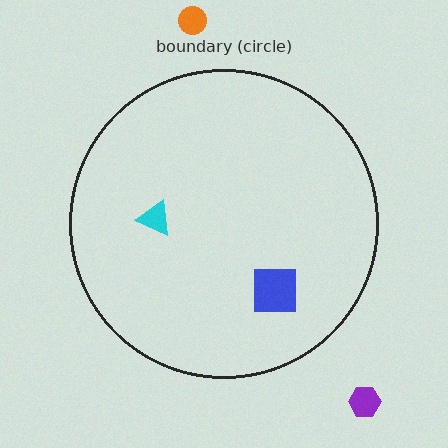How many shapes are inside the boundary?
2 inside, 2 outside.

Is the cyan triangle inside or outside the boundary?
Inside.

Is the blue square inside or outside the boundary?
Inside.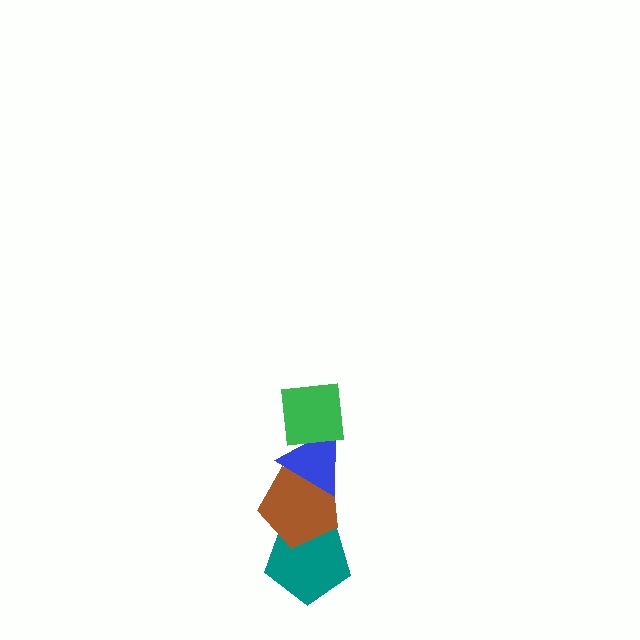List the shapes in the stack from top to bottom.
From top to bottom: the green square, the blue triangle, the brown pentagon, the teal pentagon.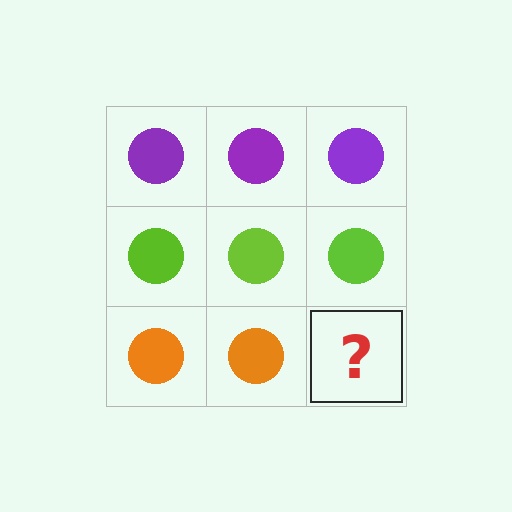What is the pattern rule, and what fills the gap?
The rule is that each row has a consistent color. The gap should be filled with an orange circle.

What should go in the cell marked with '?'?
The missing cell should contain an orange circle.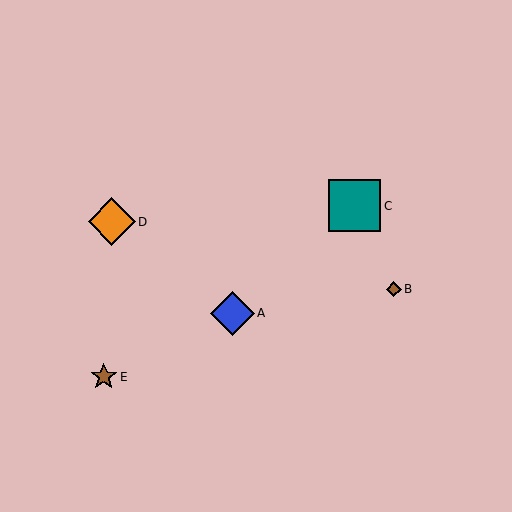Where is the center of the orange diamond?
The center of the orange diamond is at (112, 222).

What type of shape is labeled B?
Shape B is a brown diamond.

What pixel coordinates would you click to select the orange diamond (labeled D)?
Click at (112, 222) to select the orange diamond D.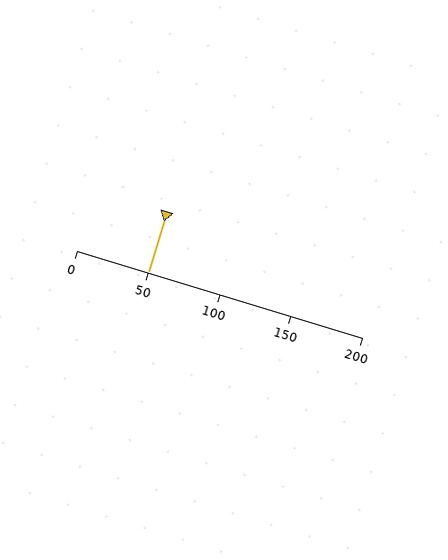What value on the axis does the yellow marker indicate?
The marker indicates approximately 50.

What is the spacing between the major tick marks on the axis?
The major ticks are spaced 50 apart.